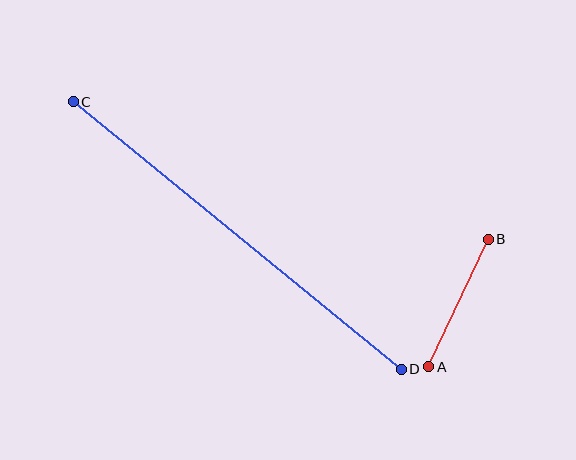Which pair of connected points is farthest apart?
Points C and D are farthest apart.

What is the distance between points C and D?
The distance is approximately 423 pixels.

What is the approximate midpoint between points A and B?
The midpoint is at approximately (459, 303) pixels.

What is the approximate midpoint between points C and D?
The midpoint is at approximately (237, 235) pixels.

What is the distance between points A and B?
The distance is approximately 141 pixels.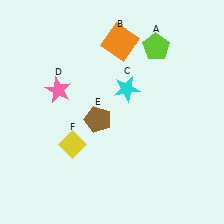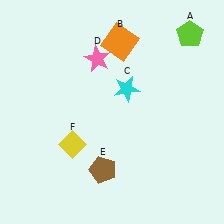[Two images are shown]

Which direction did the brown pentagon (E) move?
The brown pentagon (E) moved down.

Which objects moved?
The objects that moved are: the lime pentagon (A), the pink star (D), the brown pentagon (E).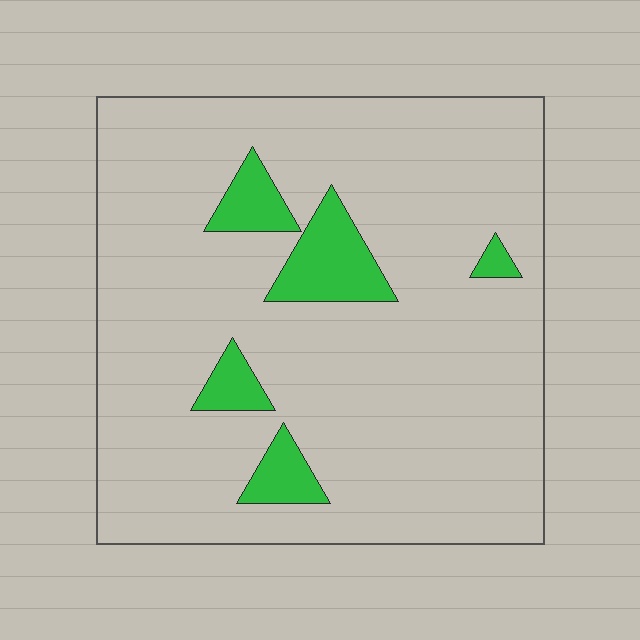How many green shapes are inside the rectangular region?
5.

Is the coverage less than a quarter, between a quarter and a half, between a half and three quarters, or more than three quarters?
Less than a quarter.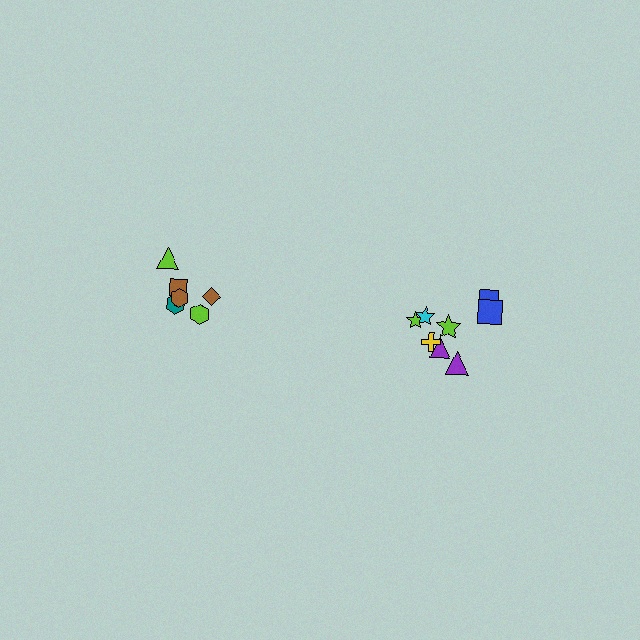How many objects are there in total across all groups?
There are 14 objects.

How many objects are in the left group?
There are 6 objects.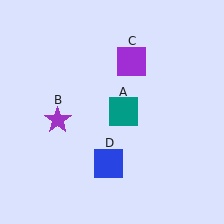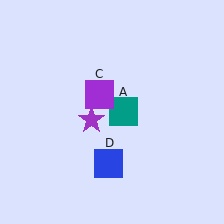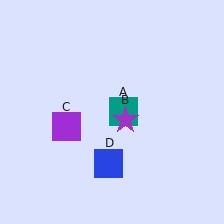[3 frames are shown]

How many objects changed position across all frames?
2 objects changed position: purple star (object B), purple square (object C).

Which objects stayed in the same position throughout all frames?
Teal square (object A) and blue square (object D) remained stationary.